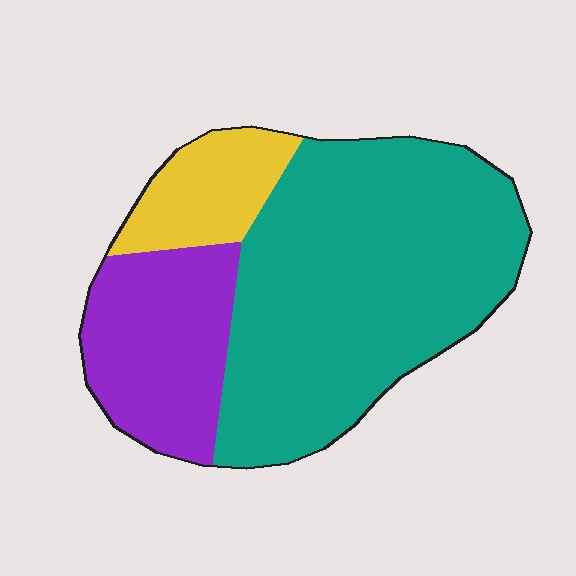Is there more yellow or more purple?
Purple.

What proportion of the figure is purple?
Purple takes up about one quarter (1/4) of the figure.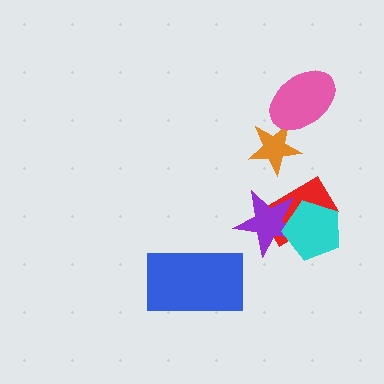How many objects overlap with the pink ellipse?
1 object overlaps with the pink ellipse.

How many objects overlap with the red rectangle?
2 objects overlap with the red rectangle.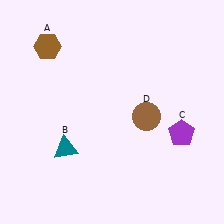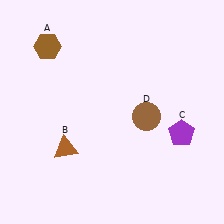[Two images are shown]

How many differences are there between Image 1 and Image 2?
There is 1 difference between the two images.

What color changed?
The triangle (B) changed from teal in Image 1 to brown in Image 2.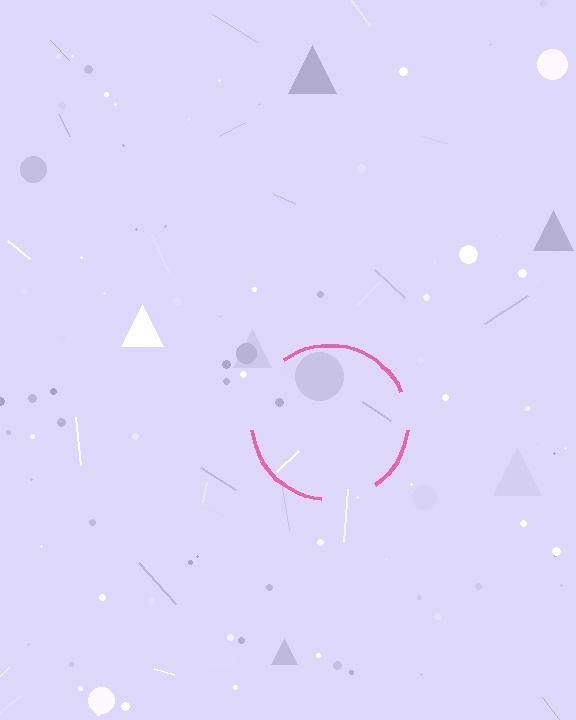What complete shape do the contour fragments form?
The contour fragments form a circle.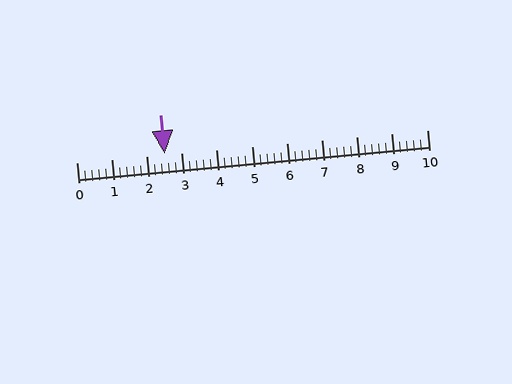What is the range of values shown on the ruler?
The ruler shows values from 0 to 10.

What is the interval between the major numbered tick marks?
The major tick marks are spaced 1 units apart.